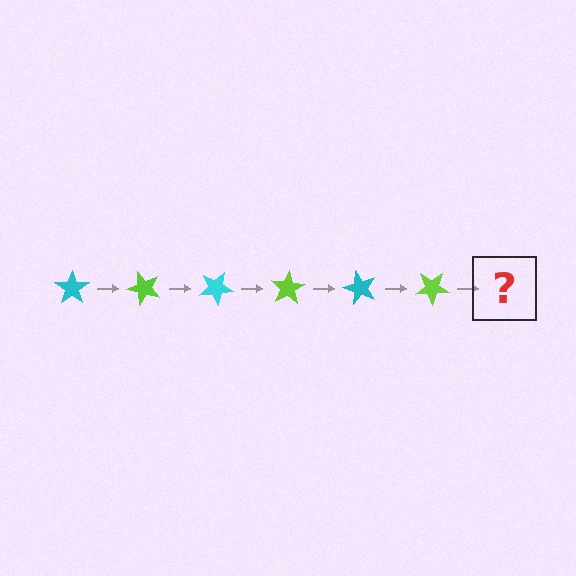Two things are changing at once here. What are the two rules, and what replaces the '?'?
The two rules are that it rotates 50 degrees each step and the color cycles through cyan and lime. The '?' should be a cyan star, rotated 300 degrees from the start.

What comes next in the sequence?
The next element should be a cyan star, rotated 300 degrees from the start.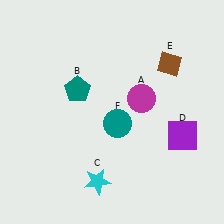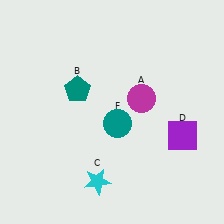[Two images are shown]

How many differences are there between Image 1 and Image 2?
There is 1 difference between the two images.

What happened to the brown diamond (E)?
The brown diamond (E) was removed in Image 2. It was in the top-right area of Image 1.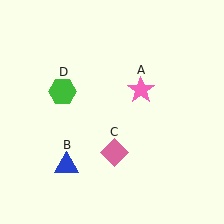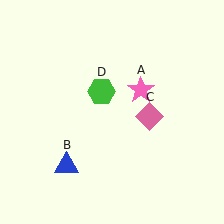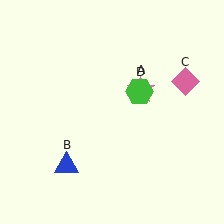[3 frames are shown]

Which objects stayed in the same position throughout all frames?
Pink star (object A) and blue triangle (object B) remained stationary.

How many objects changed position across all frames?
2 objects changed position: pink diamond (object C), green hexagon (object D).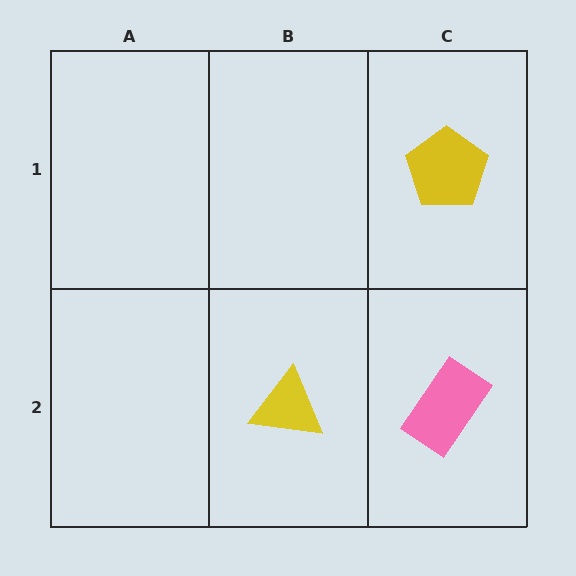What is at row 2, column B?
A yellow triangle.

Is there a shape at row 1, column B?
No, that cell is empty.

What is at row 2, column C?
A pink rectangle.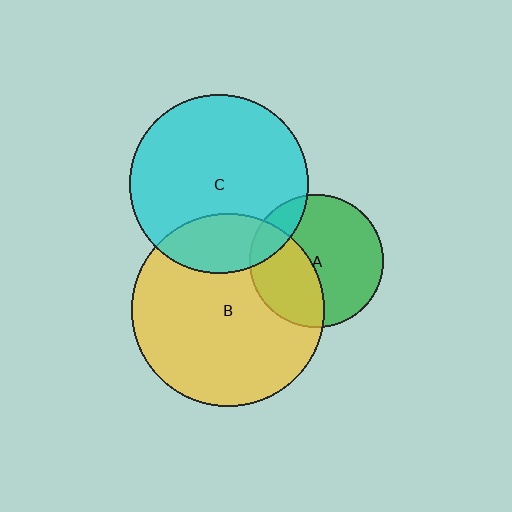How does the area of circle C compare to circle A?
Approximately 1.8 times.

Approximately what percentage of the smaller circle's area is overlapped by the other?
Approximately 20%.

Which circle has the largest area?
Circle B (yellow).